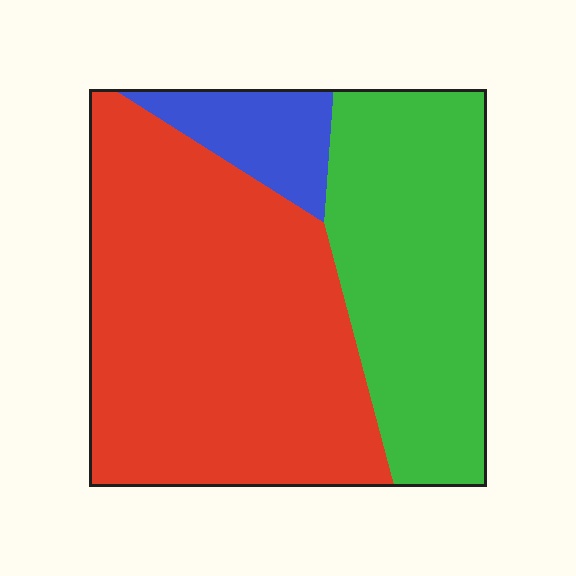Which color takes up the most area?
Red, at roughly 55%.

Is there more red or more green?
Red.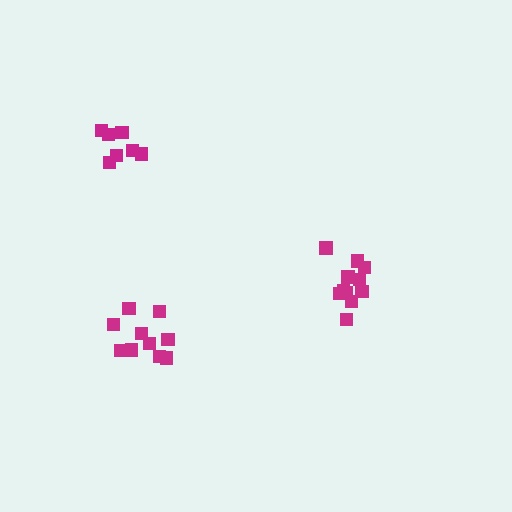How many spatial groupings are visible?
There are 3 spatial groupings.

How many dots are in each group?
Group 1: 10 dots, Group 2: 7 dots, Group 3: 11 dots (28 total).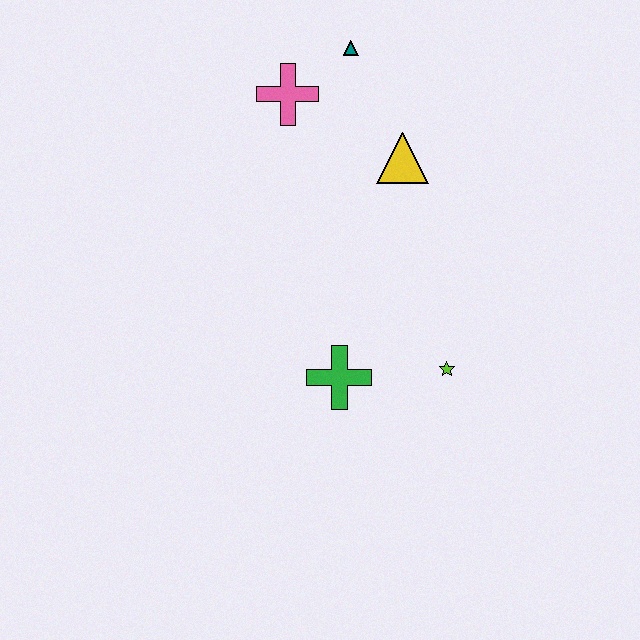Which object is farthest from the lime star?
The teal triangle is farthest from the lime star.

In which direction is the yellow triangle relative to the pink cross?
The yellow triangle is to the right of the pink cross.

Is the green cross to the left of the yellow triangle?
Yes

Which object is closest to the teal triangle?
The pink cross is closest to the teal triangle.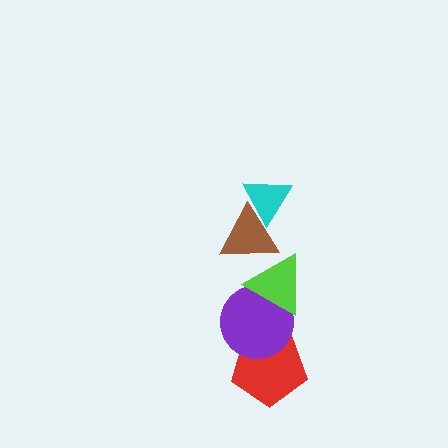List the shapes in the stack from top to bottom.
From top to bottom: the cyan triangle, the brown triangle, the lime triangle, the purple circle, the red pentagon.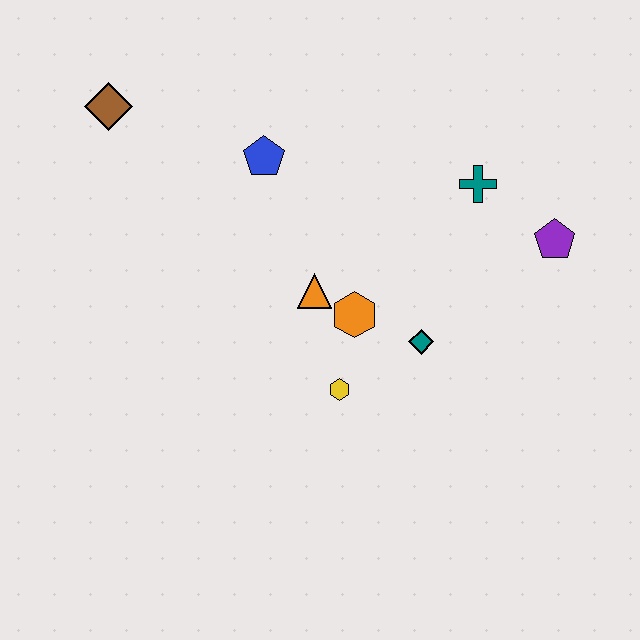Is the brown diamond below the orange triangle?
No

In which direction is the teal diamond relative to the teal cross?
The teal diamond is below the teal cross.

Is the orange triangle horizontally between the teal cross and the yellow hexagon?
No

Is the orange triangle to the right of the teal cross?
No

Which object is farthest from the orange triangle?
The brown diamond is farthest from the orange triangle.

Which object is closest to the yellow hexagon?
The orange hexagon is closest to the yellow hexagon.